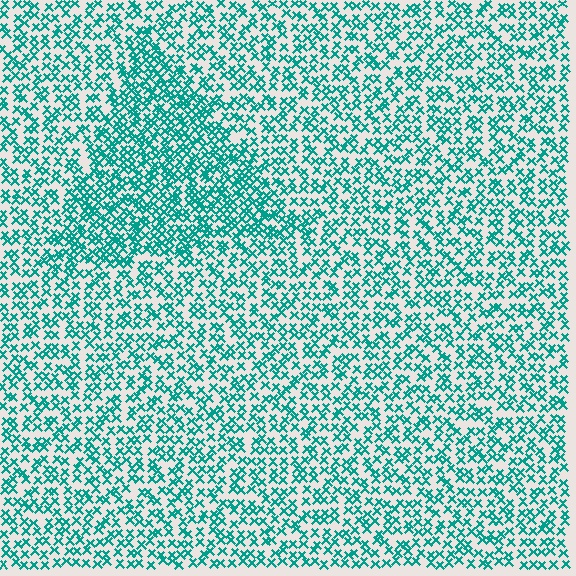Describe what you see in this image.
The image contains small teal elements arranged at two different densities. A triangle-shaped region is visible where the elements are more densely packed than the surrounding area.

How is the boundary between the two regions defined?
The boundary is defined by a change in element density (approximately 1.7x ratio). All elements are the same color, size, and shape.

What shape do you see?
I see a triangle.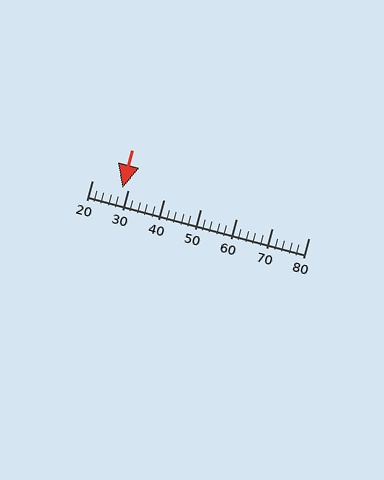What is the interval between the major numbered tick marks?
The major tick marks are spaced 10 units apart.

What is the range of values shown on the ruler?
The ruler shows values from 20 to 80.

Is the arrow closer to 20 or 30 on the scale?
The arrow is closer to 30.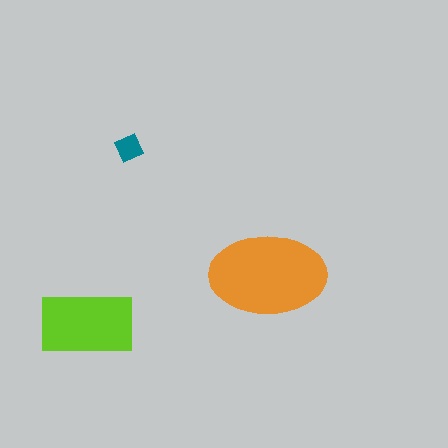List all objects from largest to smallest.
The orange ellipse, the lime rectangle, the teal diamond.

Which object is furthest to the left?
The lime rectangle is leftmost.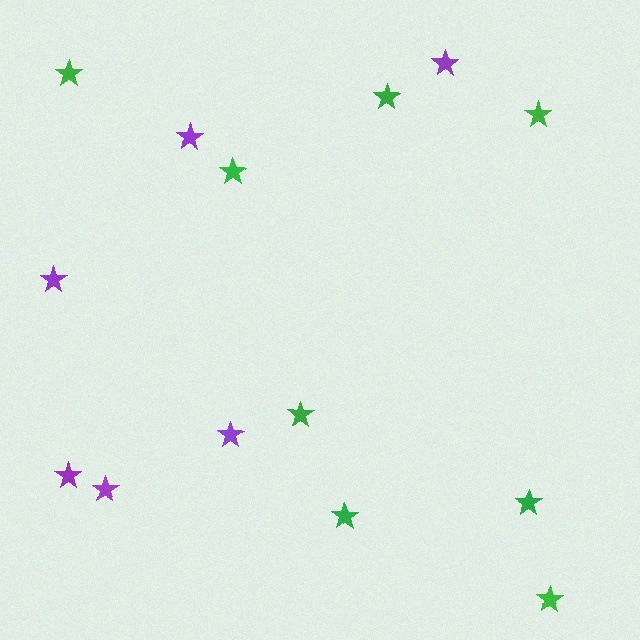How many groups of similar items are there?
There are 2 groups: one group of purple stars (6) and one group of green stars (8).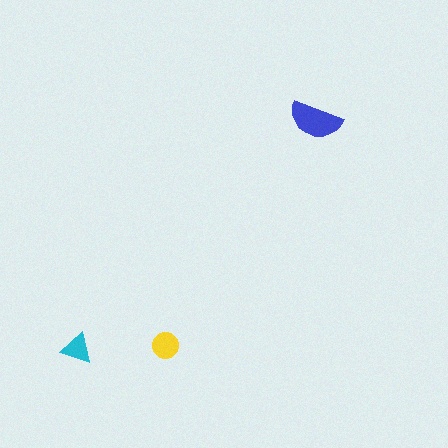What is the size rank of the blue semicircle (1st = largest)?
1st.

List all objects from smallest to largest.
The cyan triangle, the yellow circle, the blue semicircle.